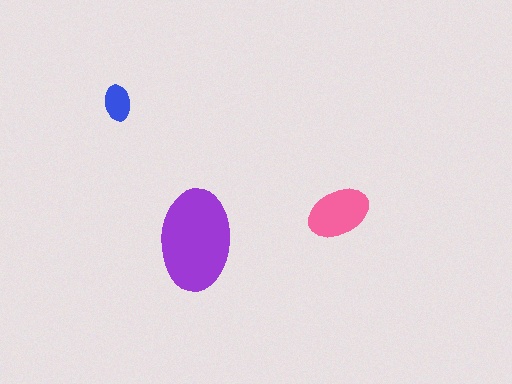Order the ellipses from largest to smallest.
the purple one, the pink one, the blue one.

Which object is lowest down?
The purple ellipse is bottommost.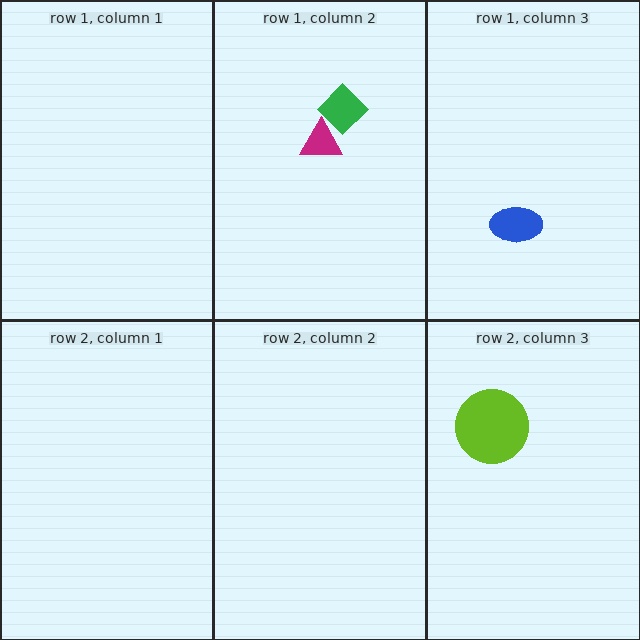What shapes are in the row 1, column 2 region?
The green diamond, the magenta triangle.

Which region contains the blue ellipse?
The row 1, column 3 region.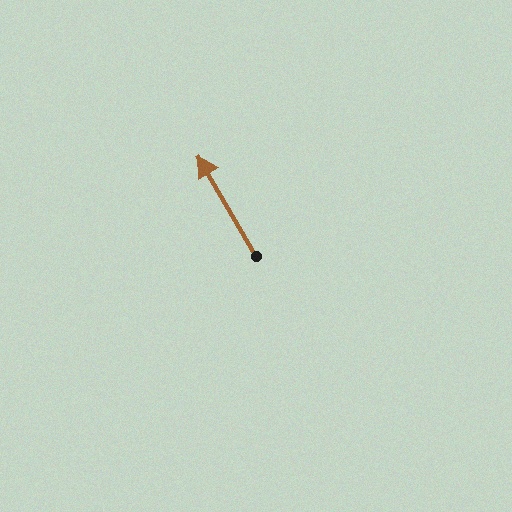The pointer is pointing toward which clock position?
Roughly 11 o'clock.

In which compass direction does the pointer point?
Northwest.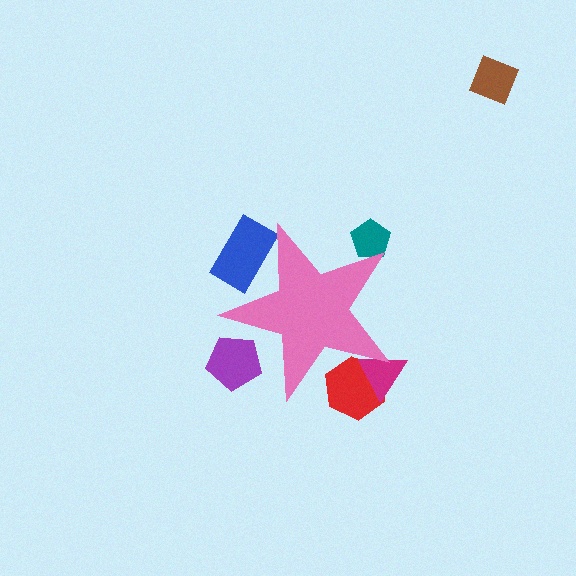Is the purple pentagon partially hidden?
Yes, the purple pentagon is partially hidden behind the pink star.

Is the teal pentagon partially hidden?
Yes, the teal pentagon is partially hidden behind the pink star.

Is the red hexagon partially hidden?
Yes, the red hexagon is partially hidden behind the pink star.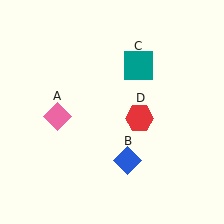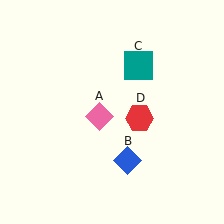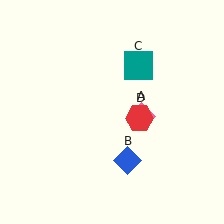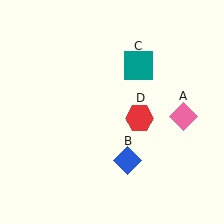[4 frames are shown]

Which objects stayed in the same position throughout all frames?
Blue diamond (object B) and teal square (object C) and red hexagon (object D) remained stationary.